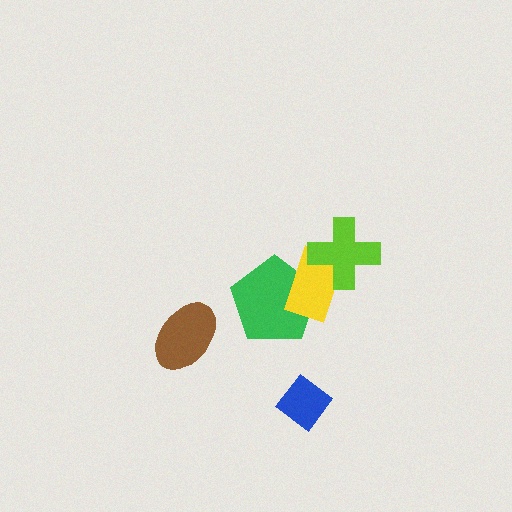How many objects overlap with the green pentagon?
1 object overlaps with the green pentagon.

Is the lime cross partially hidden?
No, no other shape covers it.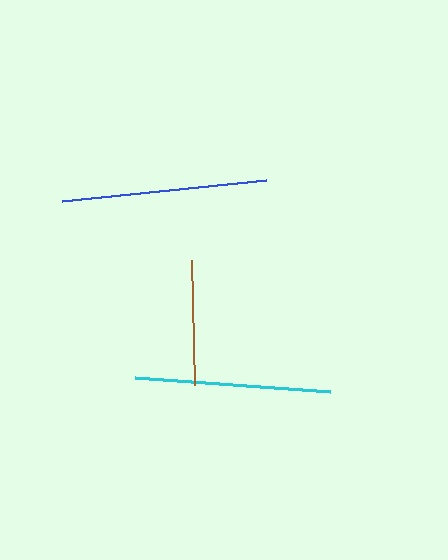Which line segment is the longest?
The blue line is the longest at approximately 206 pixels.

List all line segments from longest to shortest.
From longest to shortest: blue, cyan, brown.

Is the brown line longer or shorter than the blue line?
The blue line is longer than the brown line.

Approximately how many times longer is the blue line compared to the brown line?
The blue line is approximately 1.6 times the length of the brown line.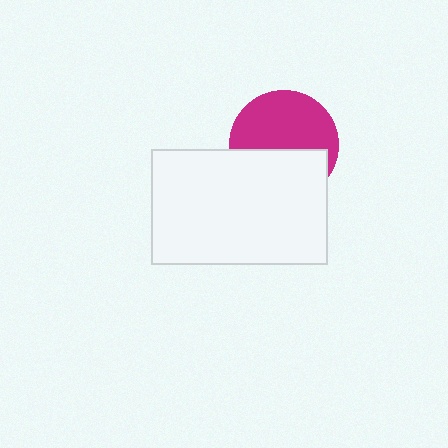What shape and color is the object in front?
The object in front is a white rectangle.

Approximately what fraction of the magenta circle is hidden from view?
Roughly 43% of the magenta circle is hidden behind the white rectangle.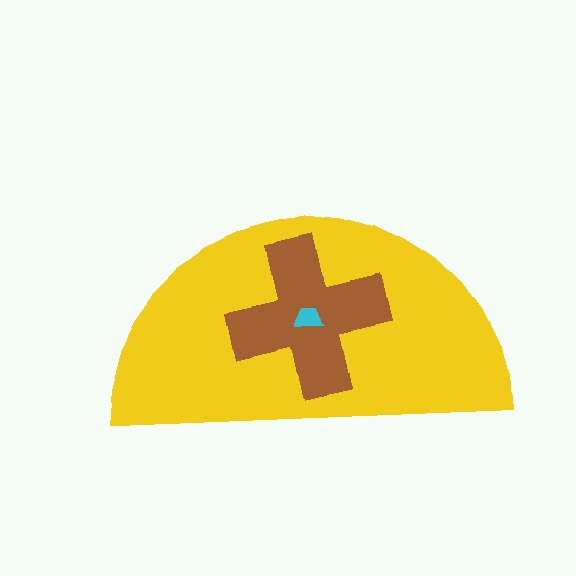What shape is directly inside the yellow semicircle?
The brown cross.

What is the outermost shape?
The yellow semicircle.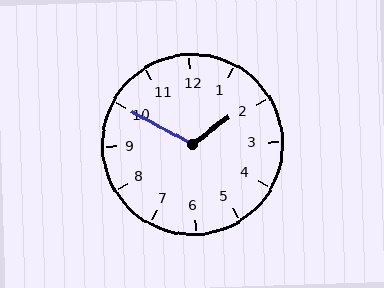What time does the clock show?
1:50.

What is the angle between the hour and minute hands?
Approximately 115 degrees.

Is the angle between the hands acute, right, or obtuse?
It is obtuse.